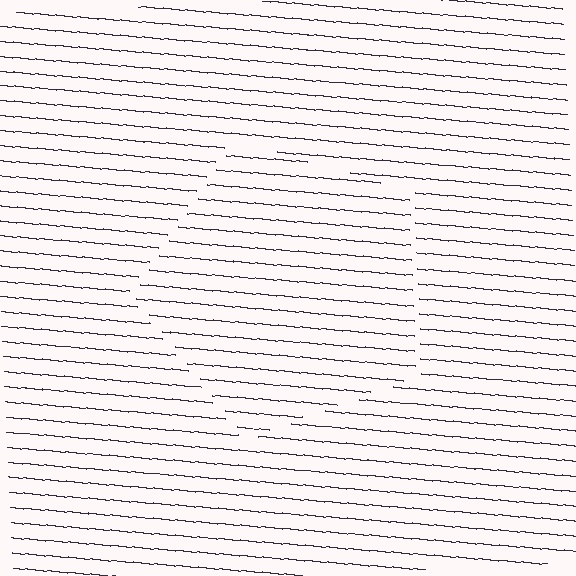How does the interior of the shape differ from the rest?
The interior of the shape contains the same grating, shifted by half a period — the contour is defined by the phase discontinuity where line-ends from the inner and outer gratings abut.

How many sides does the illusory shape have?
5 sides — the line-ends trace a pentagon.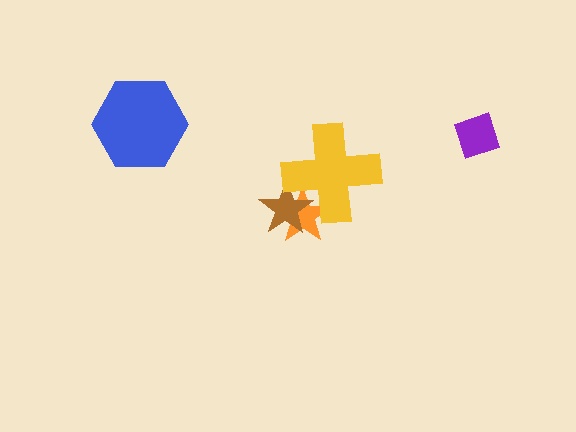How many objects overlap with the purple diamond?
0 objects overlap with the purple diamond.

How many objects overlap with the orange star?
2 objects overlap with the orange star.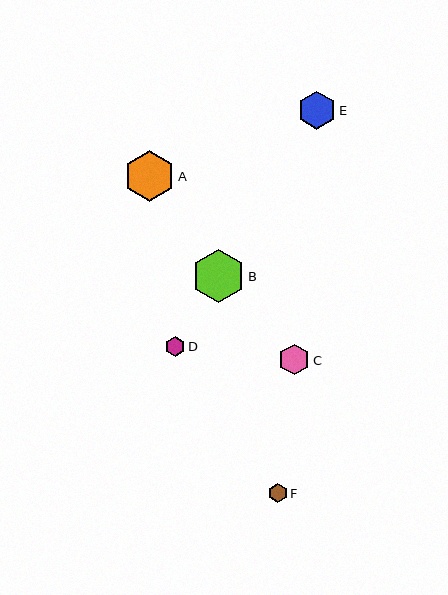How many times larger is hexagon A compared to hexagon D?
Hexagon A is approximately 2.6 times the size of hexagon D.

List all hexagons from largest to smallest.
From largest to smallest: B, A, E, C, D, F.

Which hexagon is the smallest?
Hexagon F is the smallest with a size of approximately 19 pixels.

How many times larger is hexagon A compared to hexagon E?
Hexagon A is approximately 1.4 times the size of hexagon E.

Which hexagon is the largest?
Hexagon B is the largest with a size of approximately 53 pixels.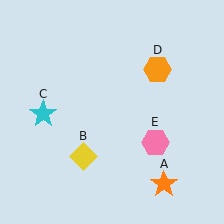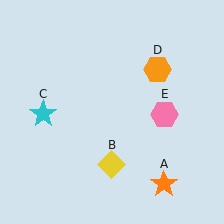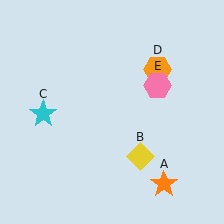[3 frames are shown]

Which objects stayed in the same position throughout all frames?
Orange star (object A) and cyan star (object C) and orange hexagon (object D) remained stationary.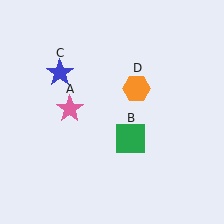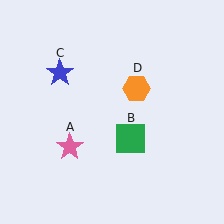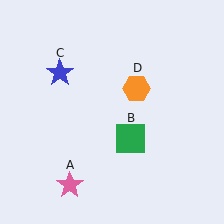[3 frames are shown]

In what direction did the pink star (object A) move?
The pink star (object A) moved down.